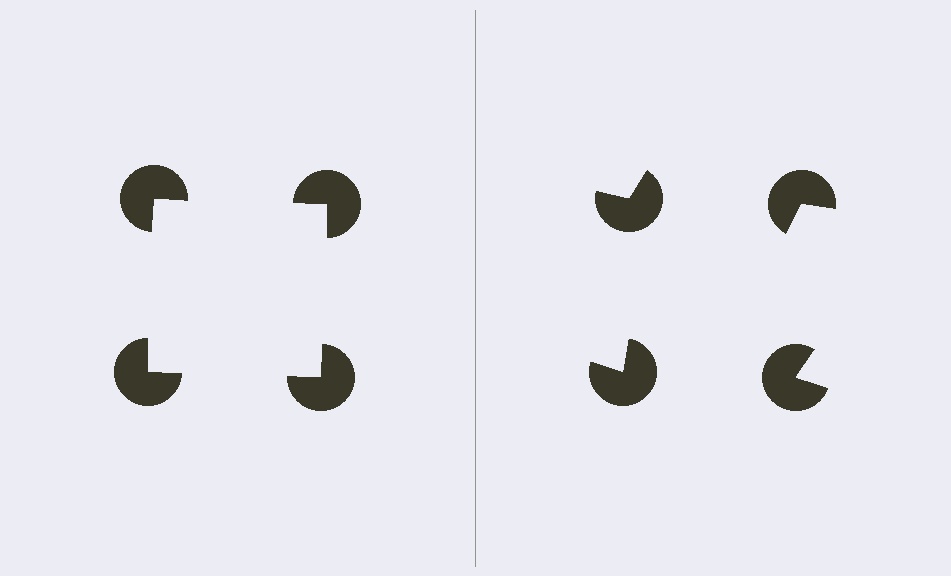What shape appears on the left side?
An illusory square.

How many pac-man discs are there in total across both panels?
8 — 4 on each side.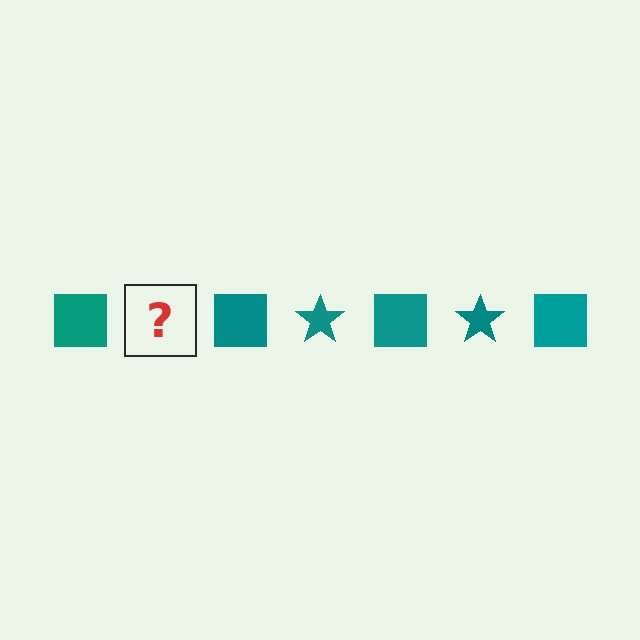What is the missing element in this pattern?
The missing element is a teal star.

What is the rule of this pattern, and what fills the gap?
The rule is that the pattern cycles through square, star shapes in teal. The gap should be filled with a teal star.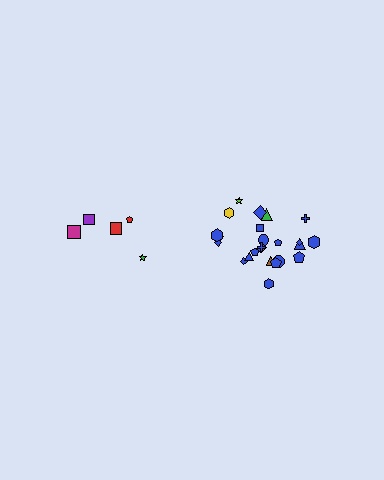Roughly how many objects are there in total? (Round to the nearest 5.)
Roughly 30 objects in total.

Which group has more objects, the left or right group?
The right group.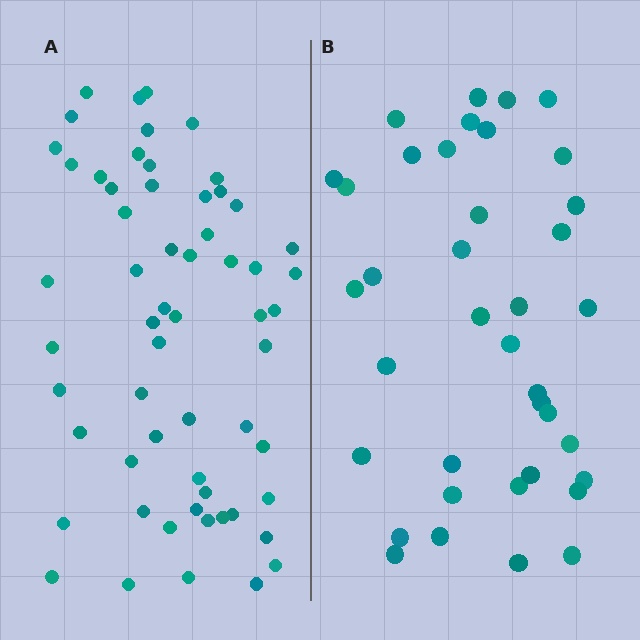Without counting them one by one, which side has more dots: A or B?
Region A (the left region) has more dots.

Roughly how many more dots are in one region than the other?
Region A has approximately 20 more dots than region B.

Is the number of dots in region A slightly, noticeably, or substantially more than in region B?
Region A has substantially more. The ratio is roughly 1.6 to 1.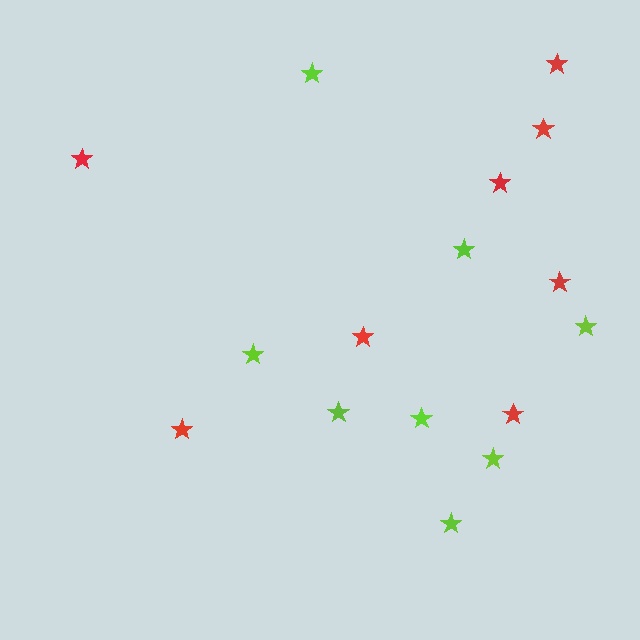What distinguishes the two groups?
There are 2 groups: one group of red stars (8) and one group of lime stars (8).